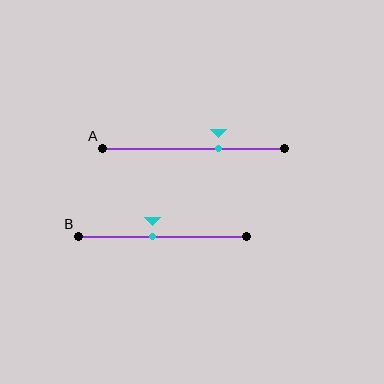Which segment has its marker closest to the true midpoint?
Segment B has its marker closest to the true midpoint.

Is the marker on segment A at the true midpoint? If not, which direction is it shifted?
No, the marker on segment A is shifted to the right by about 14% of the segment length.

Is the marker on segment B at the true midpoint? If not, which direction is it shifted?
No, the marker on segment B is shifted to the left by about 6% of the segment length.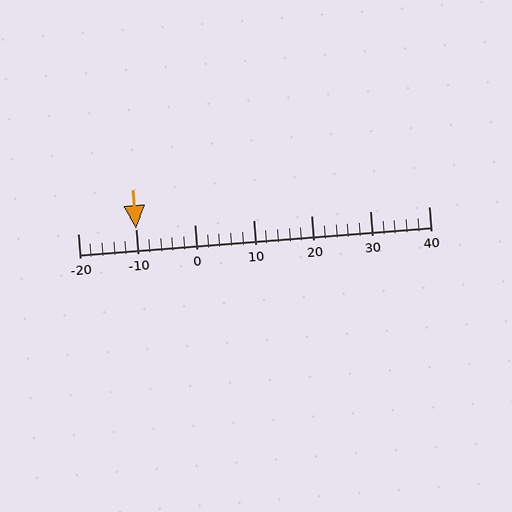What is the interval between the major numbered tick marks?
The major tick marks are spaced 10 units apart.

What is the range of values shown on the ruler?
The ruler shows values from -20 to 40.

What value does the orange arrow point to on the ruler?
The orange arrow points to approximately -10.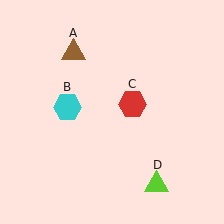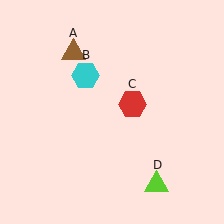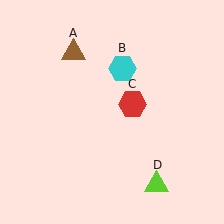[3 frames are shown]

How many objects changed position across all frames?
1 object changed position: cyan hexagon (object B).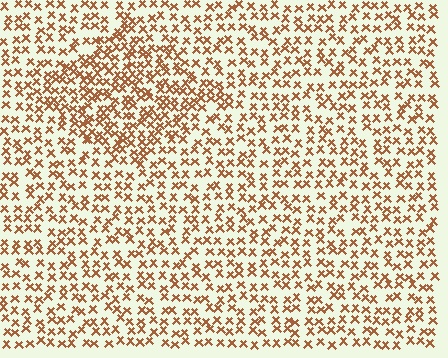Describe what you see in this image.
The image contains small brown elements arranged at two different densities. A diamond-shaped region is visible where the elements are more densely packed than the surrounding area.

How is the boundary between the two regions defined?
The boundary is defined by a change in element density (approximately 1.7x ratio). All elements are the same color, size, and shape.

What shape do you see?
I see a diamond.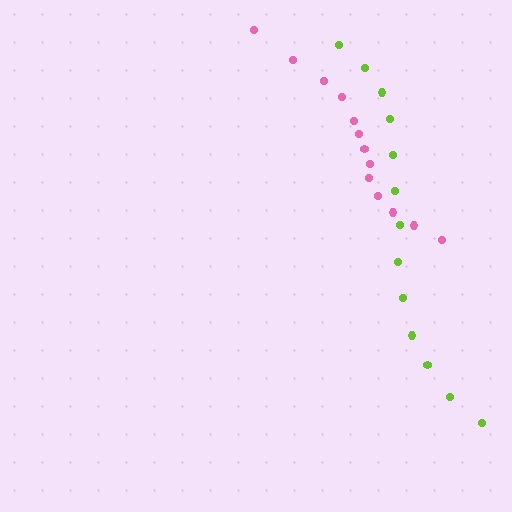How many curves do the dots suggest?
There are 2 distinct paths.